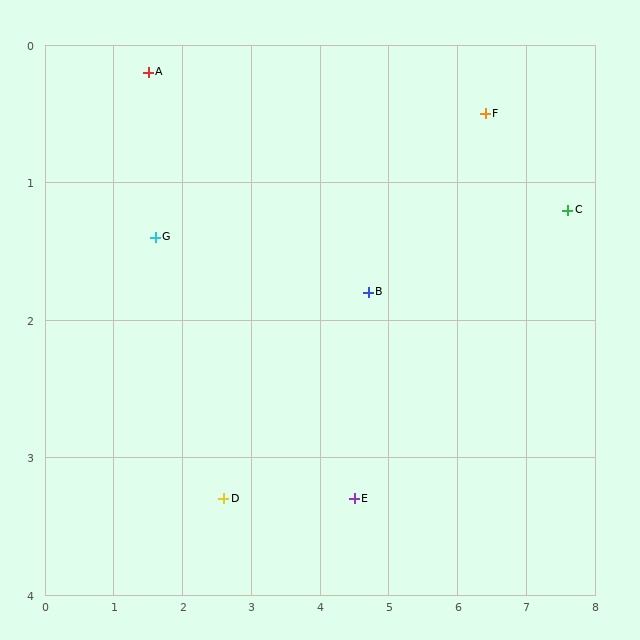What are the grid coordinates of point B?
Point B is at approximately (4.7, 1.8).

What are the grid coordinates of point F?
Point F is at approximately (6.4, 0.5).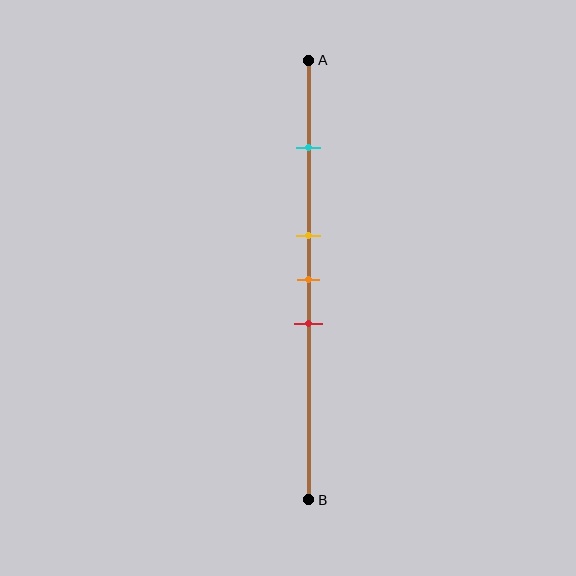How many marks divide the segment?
There are 4 marks dividing the segment.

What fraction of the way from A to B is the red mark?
The red mark is approximately 60% (0.6) of the way from A to B.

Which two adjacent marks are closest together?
The yellow and orange marks are the closest adjacent pair.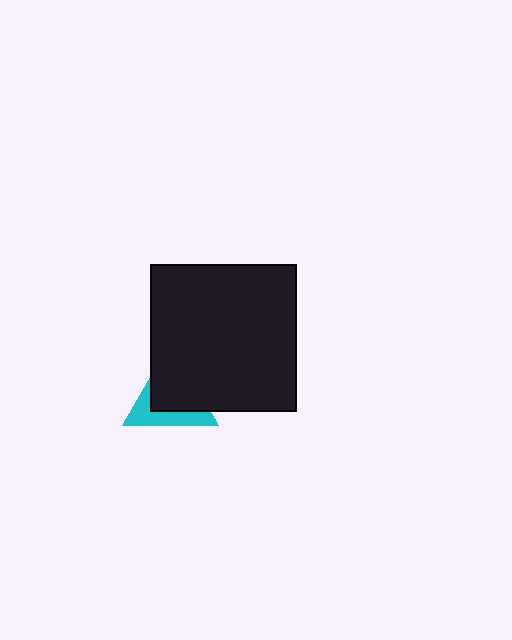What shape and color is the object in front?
The object in front is a black square.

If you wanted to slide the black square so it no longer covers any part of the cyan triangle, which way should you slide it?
Slide it toward the upper-right — that is the most direct way to separate the two shapes.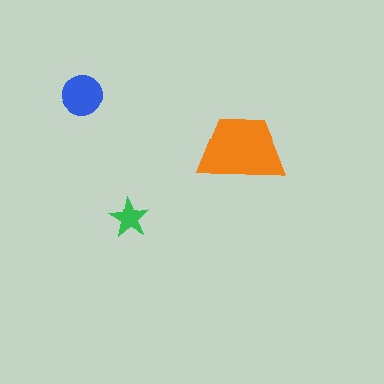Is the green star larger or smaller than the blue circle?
Smaller.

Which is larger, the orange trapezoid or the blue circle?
The orange trapezoid.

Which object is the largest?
The orange trapezoid.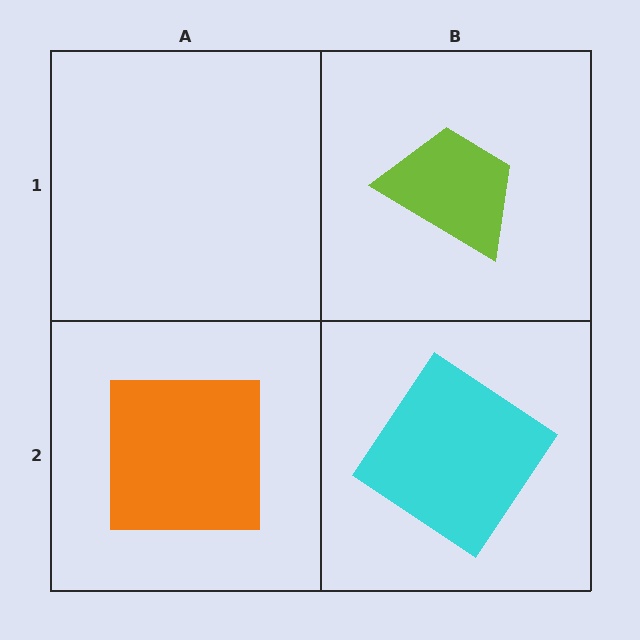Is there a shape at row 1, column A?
No, that cell is empty.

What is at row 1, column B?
A lime trapezoid.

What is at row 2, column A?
An orange square.